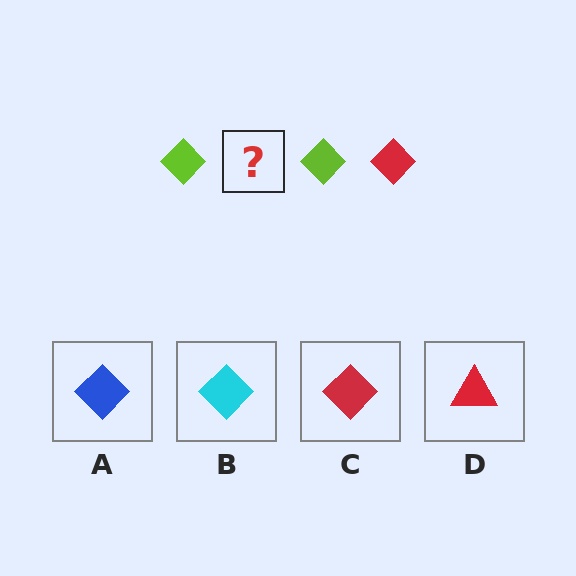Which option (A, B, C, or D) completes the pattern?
C.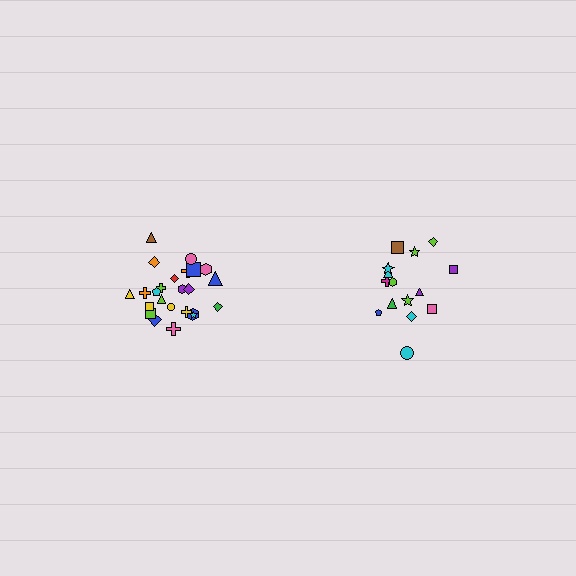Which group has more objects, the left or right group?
The left group.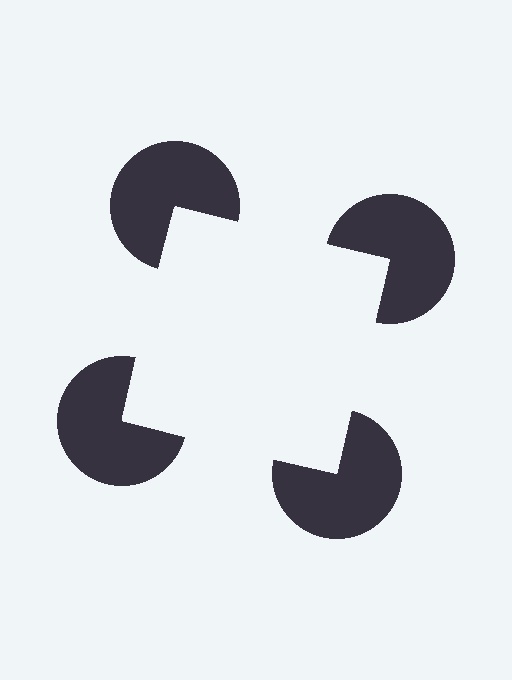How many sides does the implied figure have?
4 sides.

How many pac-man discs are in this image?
There are 4 — one at each vertex of the illusory square.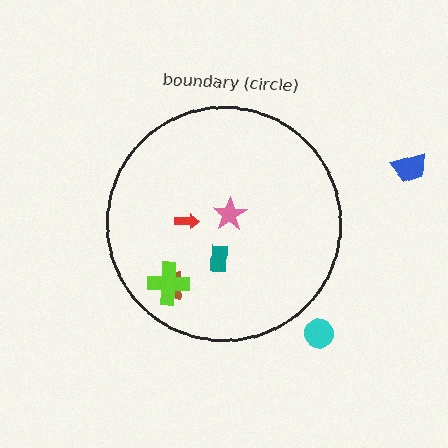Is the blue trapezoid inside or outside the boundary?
Outside.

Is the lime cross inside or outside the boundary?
Inside.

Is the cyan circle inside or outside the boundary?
Outside.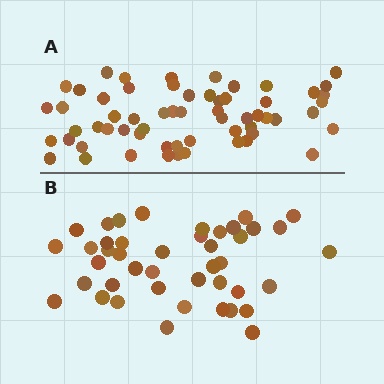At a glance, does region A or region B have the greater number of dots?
Region A (the top region) has more dots.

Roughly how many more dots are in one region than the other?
Region A has approximately 15 more dots than region B.